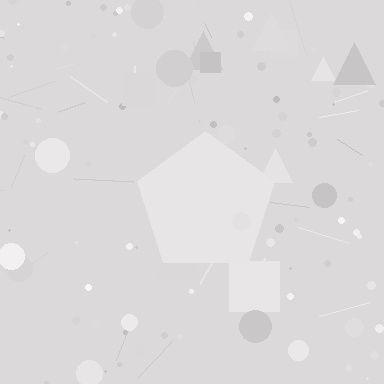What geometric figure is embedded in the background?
A pentagon is embedded in the background.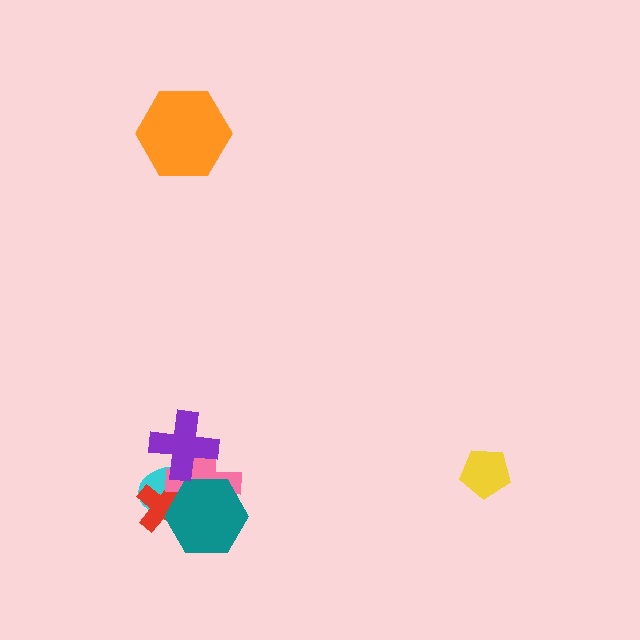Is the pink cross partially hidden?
Yes, it is partially covered by another shape.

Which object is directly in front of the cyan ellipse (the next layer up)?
The red cross is directly in front of the cyan ellipse.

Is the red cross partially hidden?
Yes, it is partially covered by another shape.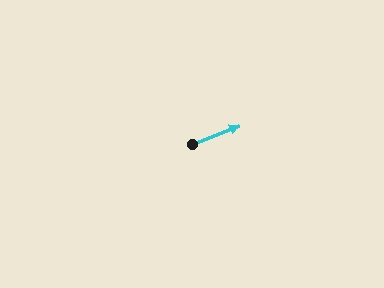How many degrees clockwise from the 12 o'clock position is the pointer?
Approximately 69 degrees.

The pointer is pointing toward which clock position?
Roughly 2 o'clock.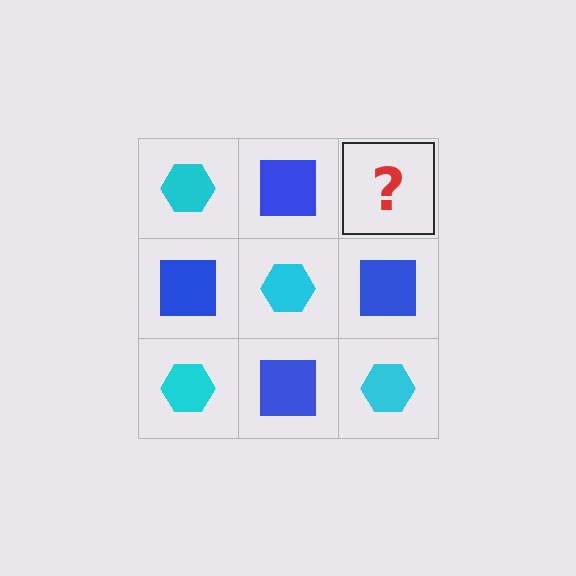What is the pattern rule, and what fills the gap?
The rule is that it alternates cyan hexagon and blue square in a checkerboard pattern. The gap should be filled with a cyan hexagon.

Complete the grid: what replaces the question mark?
The question mark should be replaced with a cyan hexagon.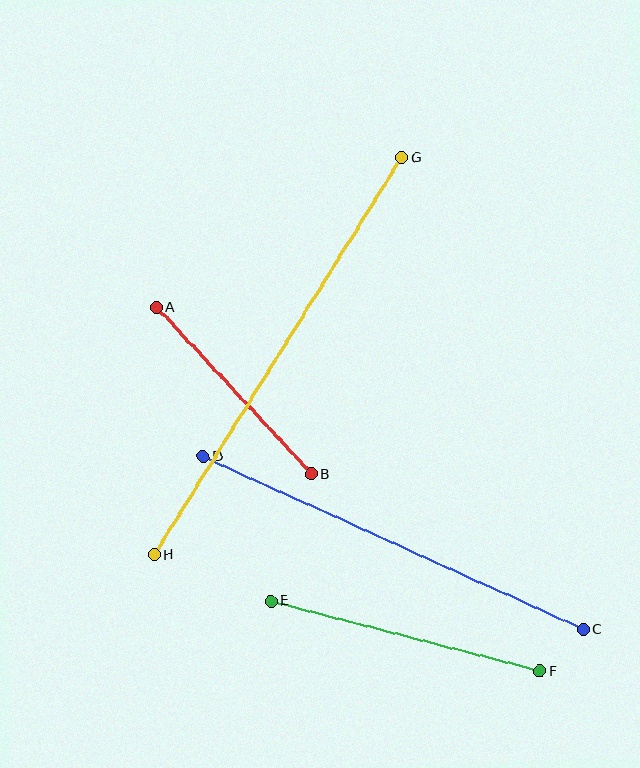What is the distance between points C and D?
The distance is approximately 418 pixels.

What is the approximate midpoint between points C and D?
The midpoint is at approximately (393, 543) pixels.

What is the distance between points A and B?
The distance is approximately 228 pixels.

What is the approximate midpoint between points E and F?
The midpoint is at approximately (405, 636) pixels.